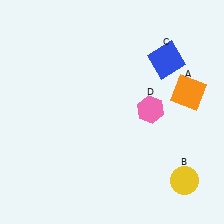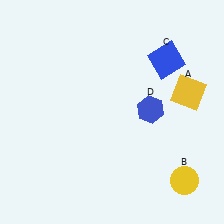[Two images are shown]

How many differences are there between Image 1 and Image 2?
There are 2 differences between the two images.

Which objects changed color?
A changed from orange to yellow. D changed from pink to blue.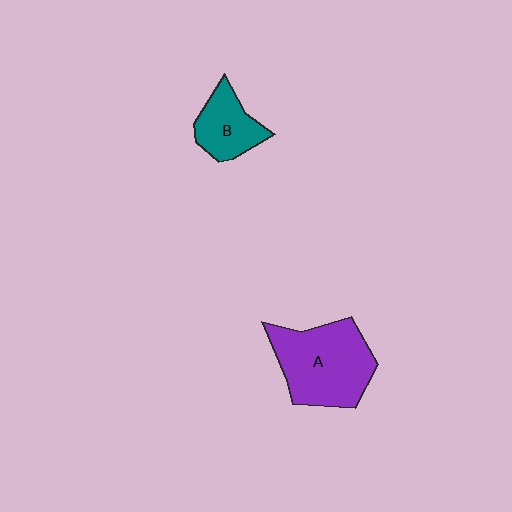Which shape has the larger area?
Shape A (purple).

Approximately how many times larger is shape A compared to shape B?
Approximately 2.0 times.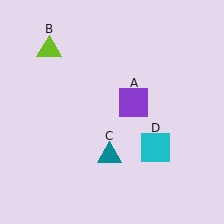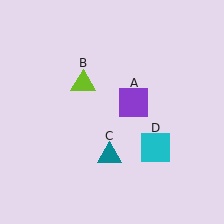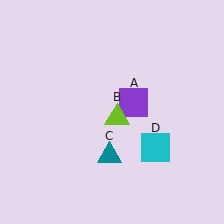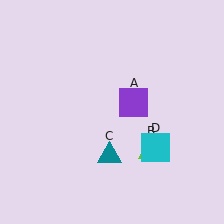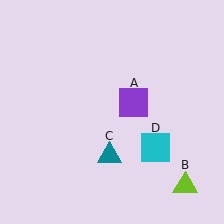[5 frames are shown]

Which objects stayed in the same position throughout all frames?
Purple square (object A) and teal triangle (object C) and cyan square (object D) remained stationary.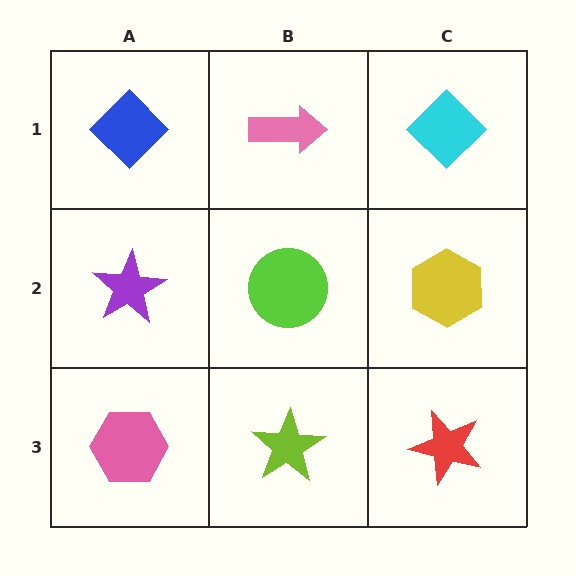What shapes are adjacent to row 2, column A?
A blue diamond (row 1, column A), a pink hexagon (row 3, column A), a lime circle (row 2, column B).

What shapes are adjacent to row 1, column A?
A purple star (row 2, column A), a pink arrow (row 1, column B).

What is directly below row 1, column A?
A purple star.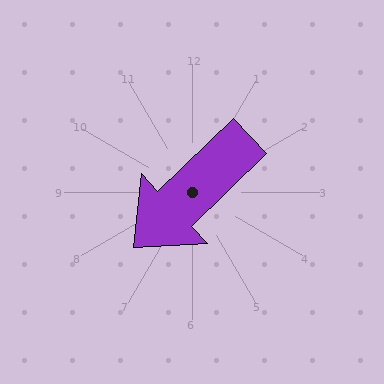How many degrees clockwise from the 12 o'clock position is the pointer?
Approximately 226 degrees.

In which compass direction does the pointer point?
Southwest.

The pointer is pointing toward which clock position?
Roughly 8 o'clock.